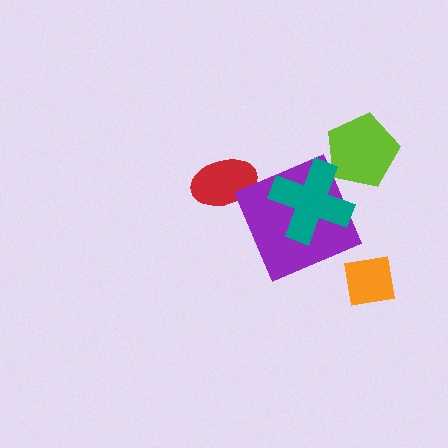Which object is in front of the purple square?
The teal cross is in front of the purple square.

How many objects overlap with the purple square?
1 object overlaps with the purple square.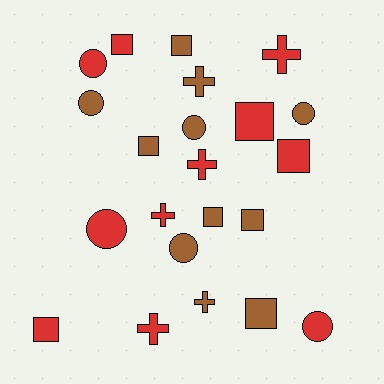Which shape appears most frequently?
Square, with 9 objects.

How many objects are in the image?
There are 22 objects.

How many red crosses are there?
There are 4 red crosses.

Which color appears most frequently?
Brown, with 11 objects.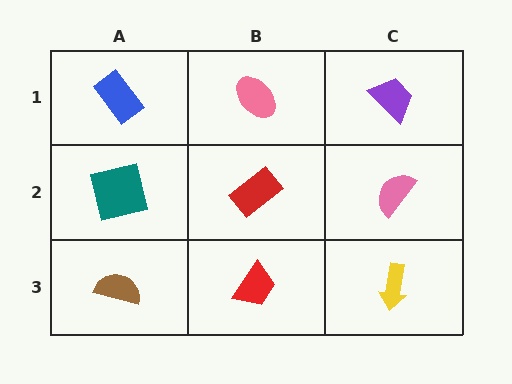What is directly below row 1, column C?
A pink semicircle.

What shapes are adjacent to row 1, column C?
A pink semicircle (row 2, column C), a pink ellipse (row 1, column B).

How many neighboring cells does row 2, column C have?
3.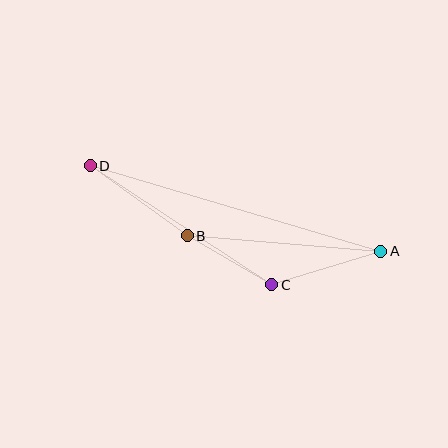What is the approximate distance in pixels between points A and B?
The distance between A and B is approximately 194 pixels.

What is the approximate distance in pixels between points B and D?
The distance between B and D is approximately 120 pixels.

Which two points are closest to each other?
Points B and C are closest to each other.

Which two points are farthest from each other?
Points A and D are farthest from each other.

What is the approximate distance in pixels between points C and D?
The distance between C and D is approximately 217 pixels.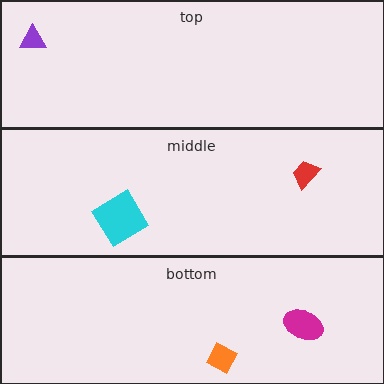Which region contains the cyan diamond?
The middle region.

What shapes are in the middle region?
The red trapezoid, the cyan diamond.